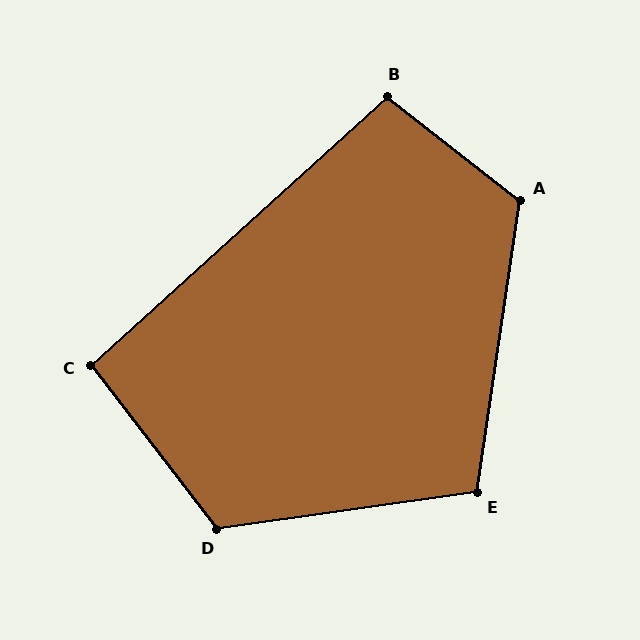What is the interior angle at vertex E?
Approximately 106 degrees (obtuse).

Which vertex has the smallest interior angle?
C, at approximately 95 degrees.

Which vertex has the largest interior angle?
A, at approximately 120 degrees.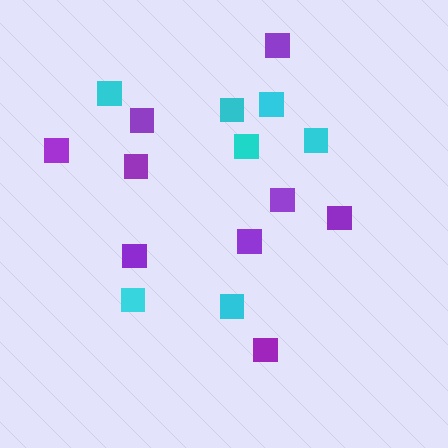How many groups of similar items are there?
There are 2 groups: one group of cyan squares (7) and one group of purple squares (9).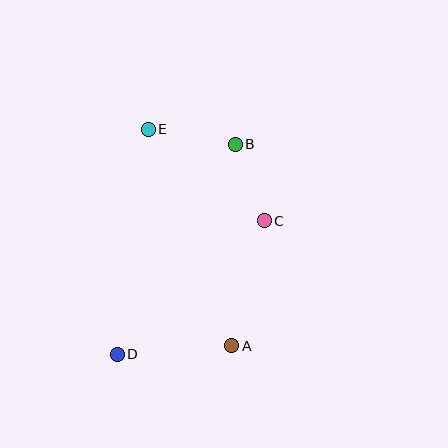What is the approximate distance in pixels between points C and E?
The distance between C and E is approximately 148 pixels.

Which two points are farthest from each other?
Points B and D are farthest from each other.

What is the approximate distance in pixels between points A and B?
The distance between A and B is approximately 202 pixels.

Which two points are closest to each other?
Points B and C are closest to each other.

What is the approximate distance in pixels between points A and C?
The distance between A and C is approximately 129 pixels.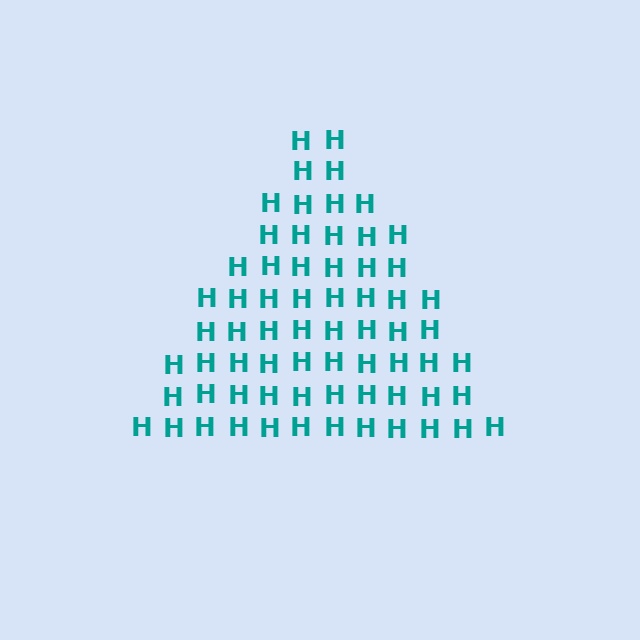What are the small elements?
The small elements are letter H's.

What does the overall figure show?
The overall figure shows a triangle.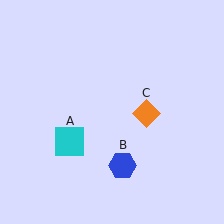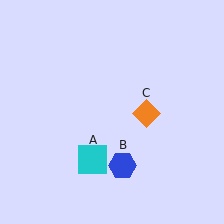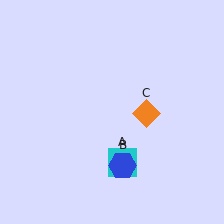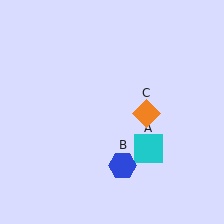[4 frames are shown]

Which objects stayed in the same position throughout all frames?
Blue hexagon (object B) and orange diamond (object C) remained stationary.